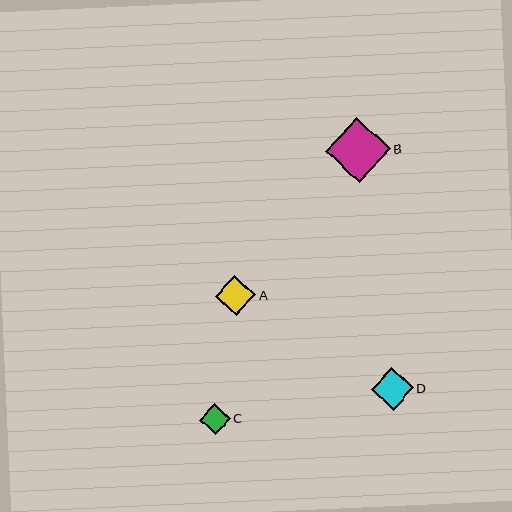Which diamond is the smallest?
Diamond C is the smallest with a size of approximately 30 pixels.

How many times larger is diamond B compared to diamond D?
Diamond B is approximately 1.5 times the size of diamond D.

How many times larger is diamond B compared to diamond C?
Diamond B is approximately 2.1 times the size of diamond C.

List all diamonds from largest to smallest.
From largest to smallest: B, D, A, C.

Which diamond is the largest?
Diamond B is the largest with a size of approximately 65 pixels.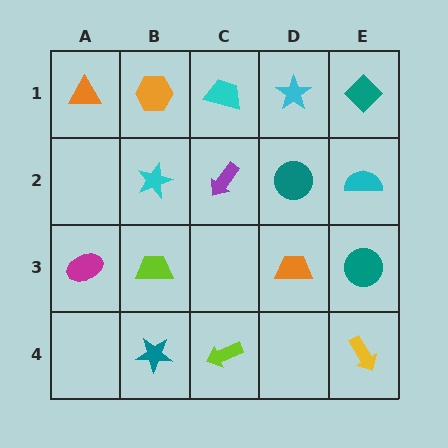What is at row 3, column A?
A magenta ellipse.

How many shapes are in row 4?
3 shapes.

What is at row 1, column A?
An orange triangle.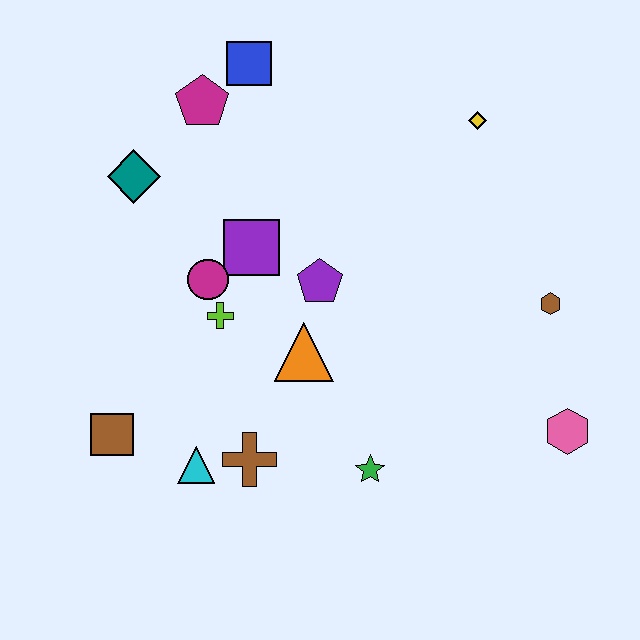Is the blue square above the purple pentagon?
Yes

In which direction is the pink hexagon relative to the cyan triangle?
The pink hexagon is to the right of the cyan triangle.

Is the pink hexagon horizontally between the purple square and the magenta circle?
No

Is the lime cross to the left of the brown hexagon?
Yes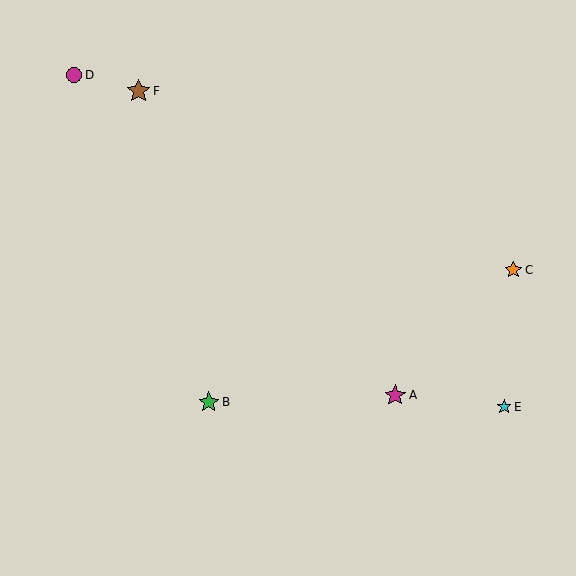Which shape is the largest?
The brown star (labeled F) is the largest.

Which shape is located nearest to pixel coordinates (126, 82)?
The brown star (labeled F) at (139, 91) is nearest to that location.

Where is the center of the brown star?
The center of the brown star is at (139, 91).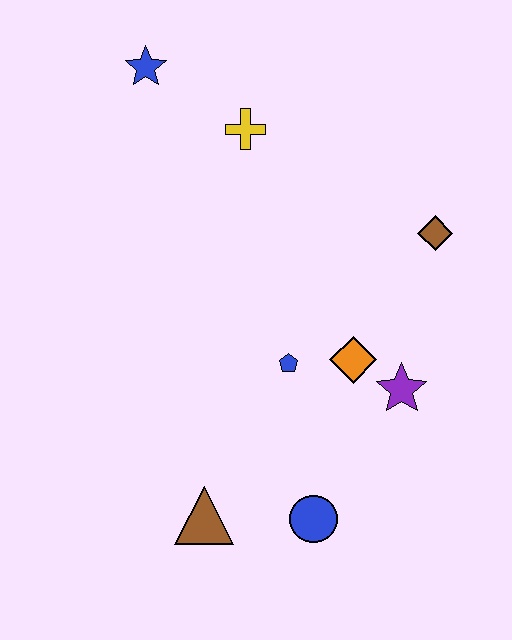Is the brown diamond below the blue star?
Yes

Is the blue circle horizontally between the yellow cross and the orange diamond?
Yes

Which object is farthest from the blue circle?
The blue star is farthest from the blue circle.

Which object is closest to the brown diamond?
The orange diamond is closest to the brown diamond.